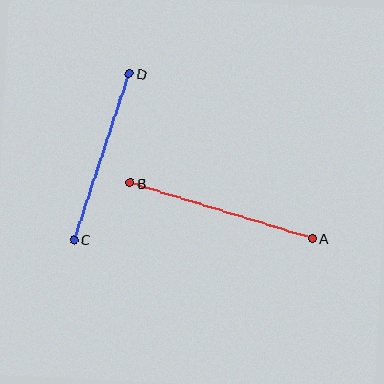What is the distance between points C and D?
The distance is approximately 175 pixels.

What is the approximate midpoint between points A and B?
The midpoint is at approximately (221, 211) pixels.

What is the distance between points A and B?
The distance is approximately 191 pixels.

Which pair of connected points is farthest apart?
Points A and B are farthest apart.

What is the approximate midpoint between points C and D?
The midpoint is at approximately (102, 157) pixels.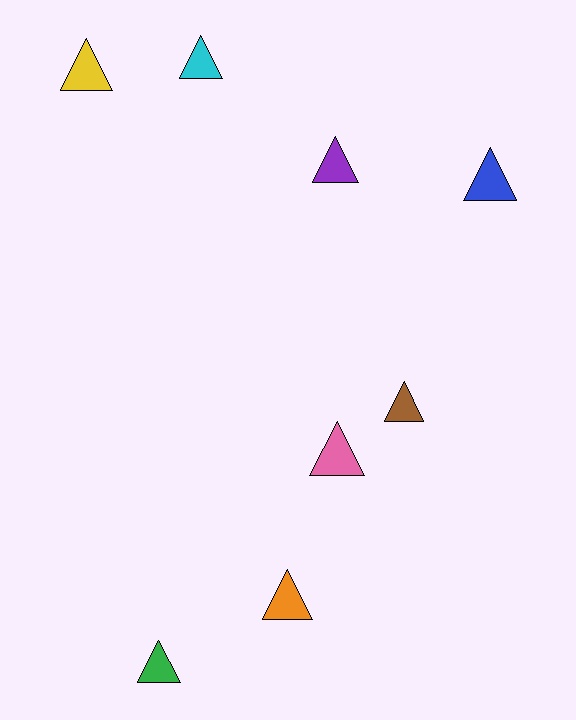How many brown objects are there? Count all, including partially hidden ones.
There is 1 brown object.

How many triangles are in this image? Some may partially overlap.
There are 8 triangles.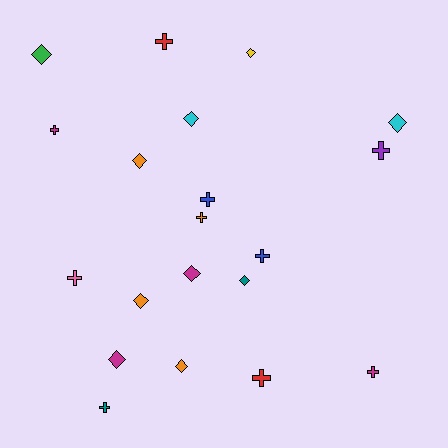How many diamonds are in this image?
There are 10 diamonds.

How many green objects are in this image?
There is 1 green object.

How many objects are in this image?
There are 20 objects.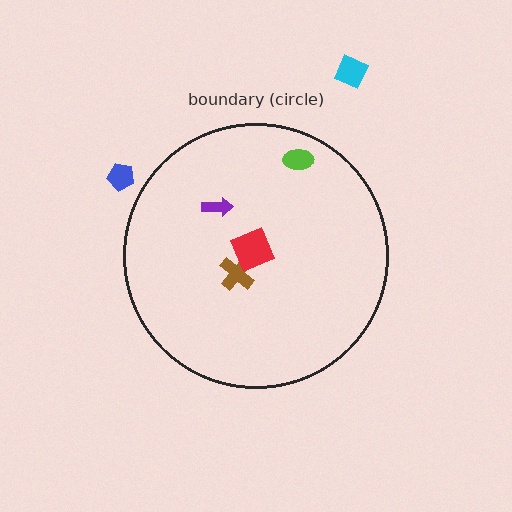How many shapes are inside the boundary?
4 inside, 2 outside.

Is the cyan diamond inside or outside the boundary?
Outside.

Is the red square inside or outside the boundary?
Inside.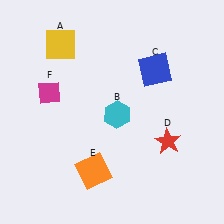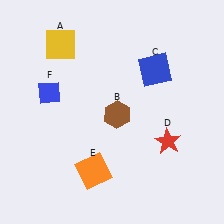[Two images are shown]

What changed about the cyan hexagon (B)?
In Image 1, B is cyan. In Image 2, it changed to brown.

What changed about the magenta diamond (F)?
In Image 1, F is magenta. In Image 2, it changed to blue.